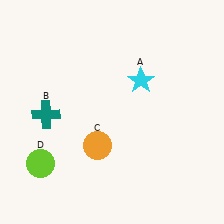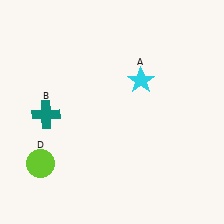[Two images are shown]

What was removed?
The orange circle (C) was removed in Image 2.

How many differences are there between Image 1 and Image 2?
There is 1 difference between the two images.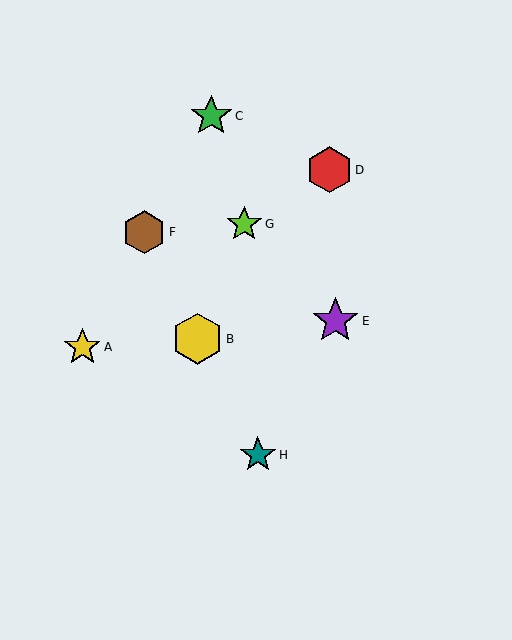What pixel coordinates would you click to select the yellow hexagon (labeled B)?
Click at (197, 339) to select the yellow hexagon B.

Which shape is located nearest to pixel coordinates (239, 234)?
The lime star (labeled G) at (244, 224) is nearest to that location.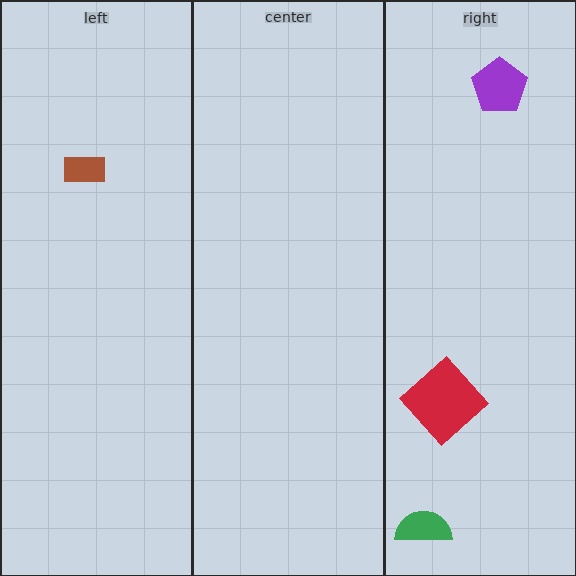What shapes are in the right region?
The purple pentagon, the green semicircle, the red diamond.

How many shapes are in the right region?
3.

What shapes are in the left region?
The brown rectangle.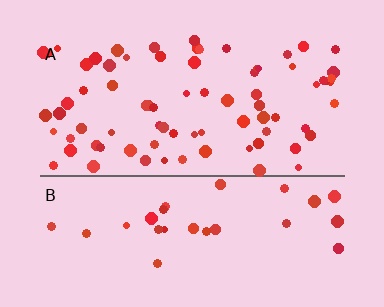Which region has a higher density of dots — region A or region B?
A (the top).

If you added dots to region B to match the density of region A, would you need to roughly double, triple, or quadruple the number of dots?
Approximately triple.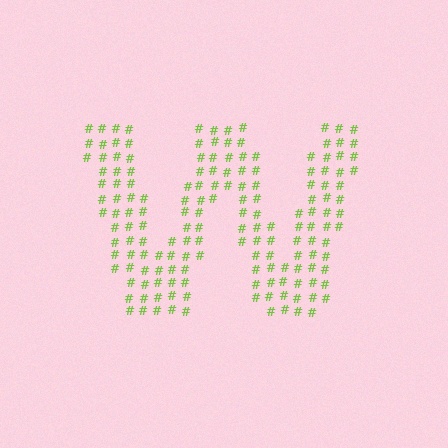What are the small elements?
The small elements are hash symbols.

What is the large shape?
The large shape is the letter W.